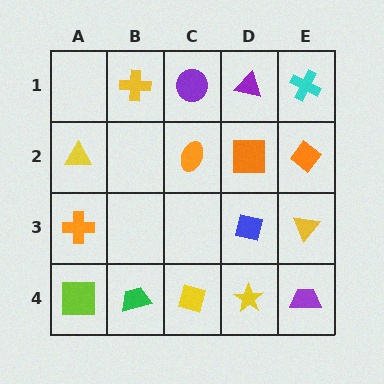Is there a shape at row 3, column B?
No, that cell is empty.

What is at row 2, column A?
A yellow triangle.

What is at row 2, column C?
An orange ellipse.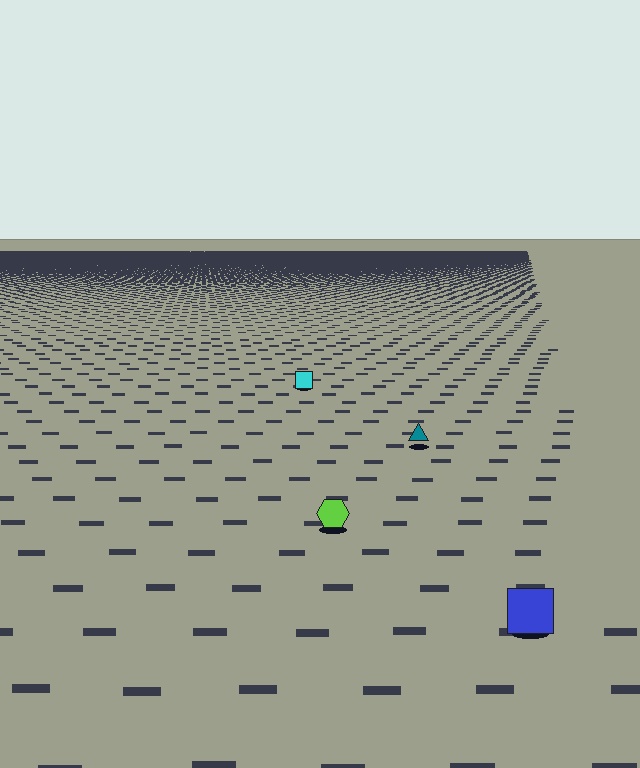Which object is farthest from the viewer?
The cyan square is farthest from the viewer. It appears smaller and the ground texture around it is denser.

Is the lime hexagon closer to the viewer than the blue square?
No. The blue square is closer — you can tell from the texture gradient: the ground texture is coarser near it.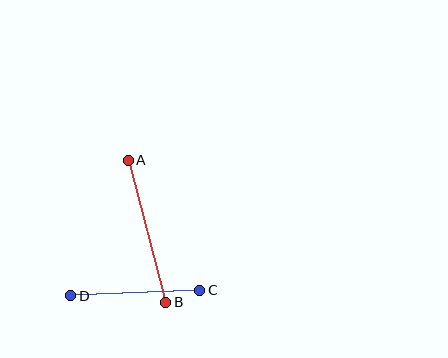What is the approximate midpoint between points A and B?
The midpoint is at approximately (147, 231) pixels.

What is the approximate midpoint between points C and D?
The midpoint is at approximately (135, 293) pixels.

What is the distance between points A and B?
The distance is approximately 147 pixels.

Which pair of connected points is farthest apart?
Points A and B are farthest apart.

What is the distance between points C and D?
The distance is approximately 129 pixels.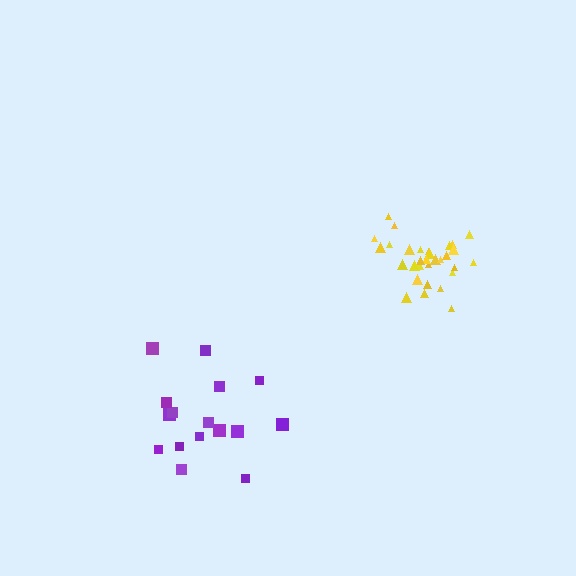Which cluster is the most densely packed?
Yellow.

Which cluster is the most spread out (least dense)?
Purple.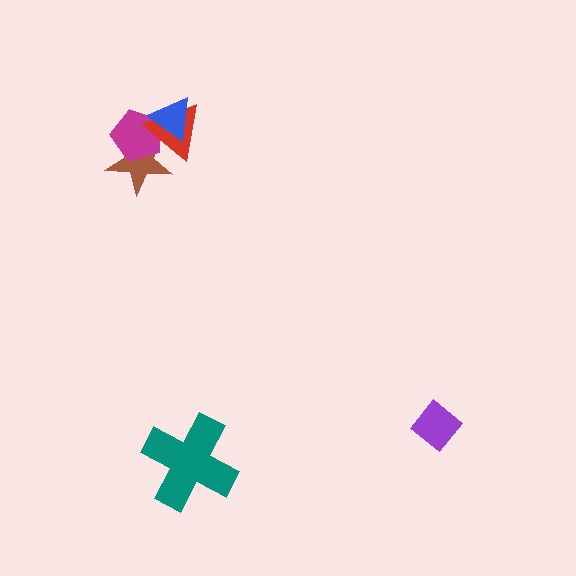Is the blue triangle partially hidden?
No, no other shape covers it.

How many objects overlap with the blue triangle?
3 objects overlap with the blue triangle.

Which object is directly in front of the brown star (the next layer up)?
The magenta pentagon is directly in front of the brown star.